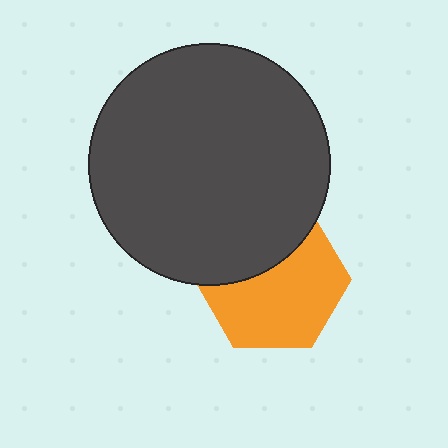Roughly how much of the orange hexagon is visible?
About half of it is visible (roughly 64%).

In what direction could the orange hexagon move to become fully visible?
The orange hexagon could move down. That would shift it out from behind the dark gray circle entirely.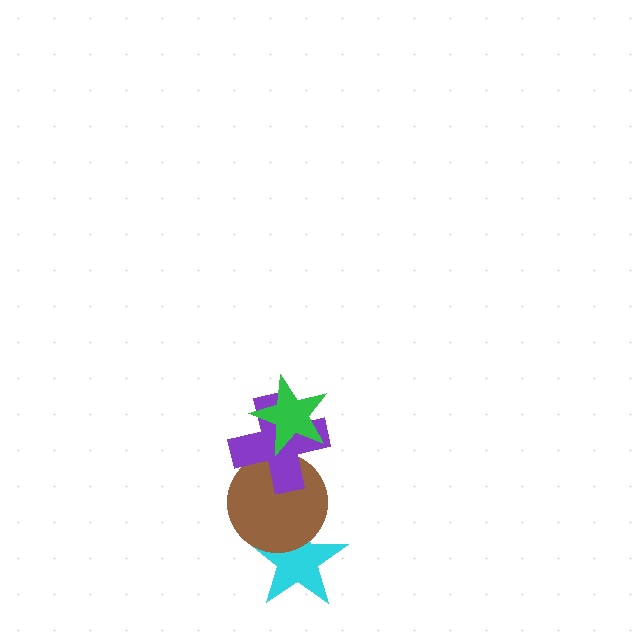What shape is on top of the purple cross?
The green star is on top of the purple cross.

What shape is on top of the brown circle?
The purple cross is on top of the brown circle.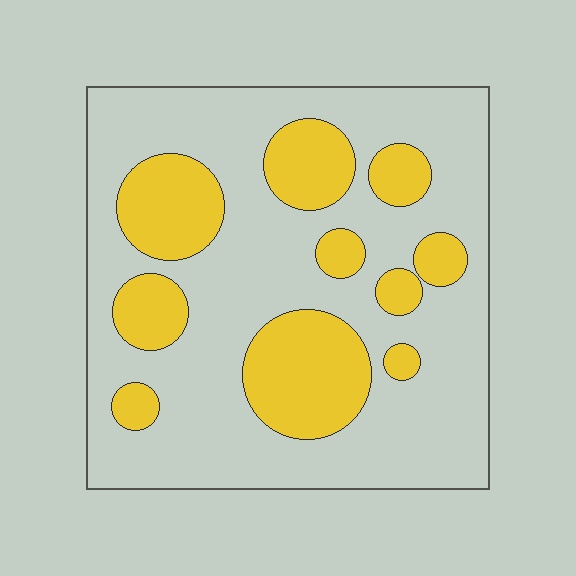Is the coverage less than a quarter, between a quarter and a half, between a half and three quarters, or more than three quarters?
Between a quarter and a half.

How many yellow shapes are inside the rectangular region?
10.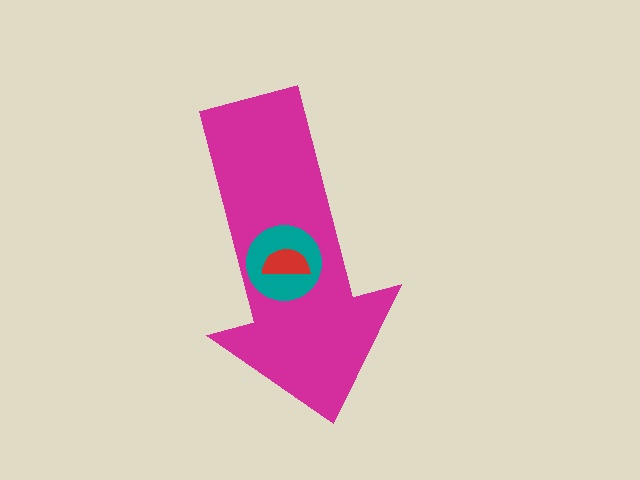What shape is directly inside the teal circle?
The red semicircle.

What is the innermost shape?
The red semicircle.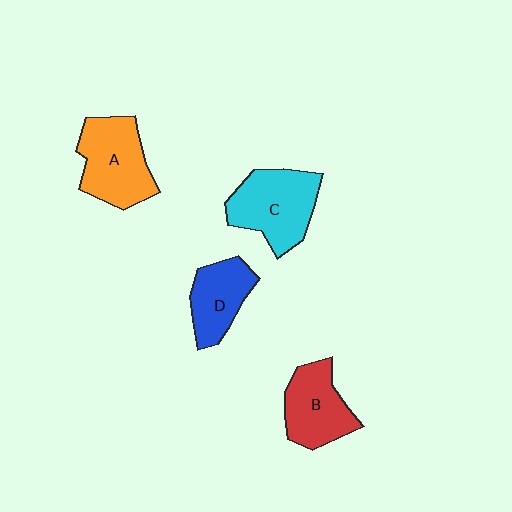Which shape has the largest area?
Shape C (cyan).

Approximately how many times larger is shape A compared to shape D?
Approximately 1.4 times.